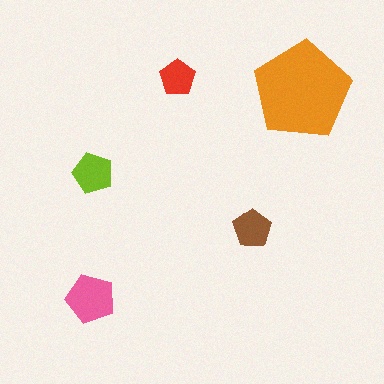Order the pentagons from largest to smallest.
the orange one, the pink one, the lime one, the brown one, the red one.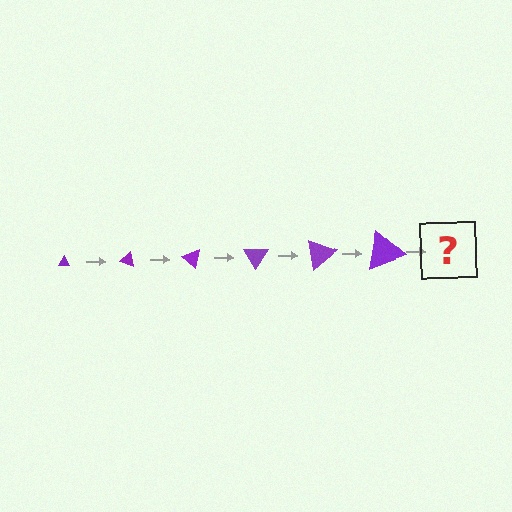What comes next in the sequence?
The next element should be a triangle, larger than the previous one and rotated 120 degrees from the start.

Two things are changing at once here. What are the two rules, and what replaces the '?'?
The two rules are that the triangle grows larger each step and it rotates 20 degrees each step. The '?' should be a triangle, larger than the previous one and rotated 120 degrees from the start.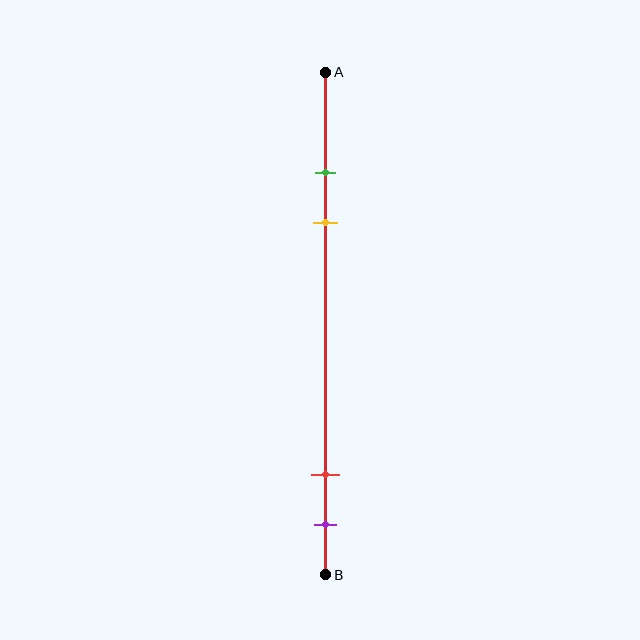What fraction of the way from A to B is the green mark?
The green mark is approximately 20% (0.2) of the way from A to B.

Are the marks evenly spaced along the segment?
No, the marks are not evenly spaced.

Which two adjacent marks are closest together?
The green and yellow marks are the closest adjacent pair.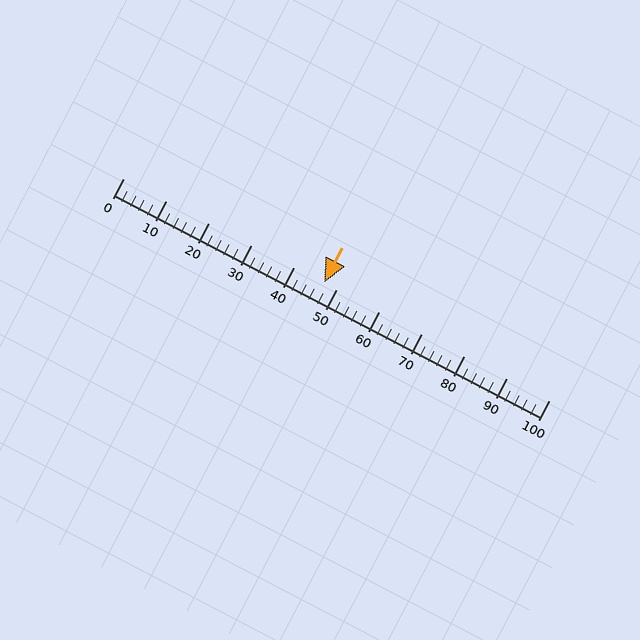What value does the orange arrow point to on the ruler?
The orange arrow points to approximately 47.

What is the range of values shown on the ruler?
The ruler shows values from 0 to 100.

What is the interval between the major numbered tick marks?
The major tick marks are spaced 10 units apart.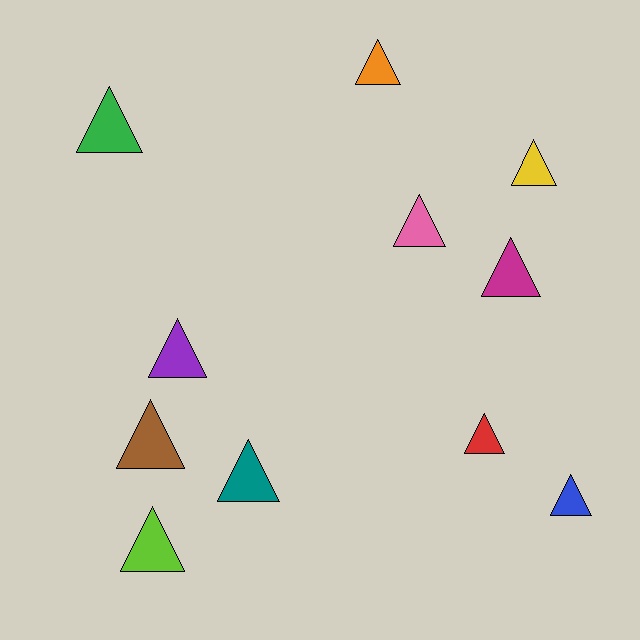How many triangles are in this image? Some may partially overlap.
There are 11 triangles.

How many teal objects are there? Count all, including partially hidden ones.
There is 1 teal object.